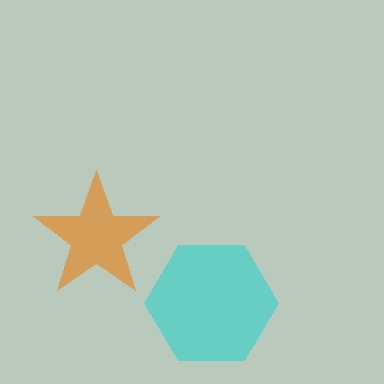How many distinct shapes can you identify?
There are 2 distinct shapes: a cyan hexagon, an orange star.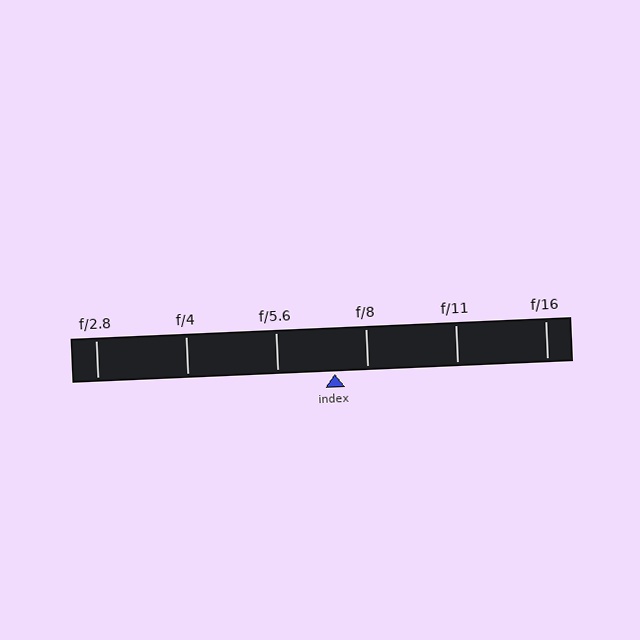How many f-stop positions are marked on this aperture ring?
There are 6 f-stop positions marked.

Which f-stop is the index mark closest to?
The index mark is closest to f/8.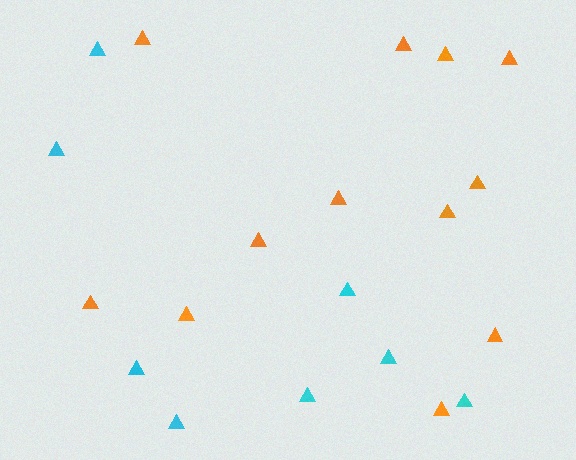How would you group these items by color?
There are 2 groups: one group of orange triangles (12) and one group of cyan triangles (8).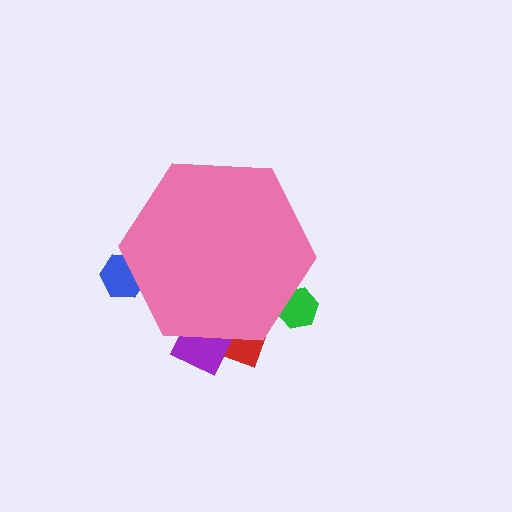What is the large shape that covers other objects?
A pink hexagon.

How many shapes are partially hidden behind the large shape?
4 shapes are partially hidden.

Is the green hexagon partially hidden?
Yes, the green hexagon is partially hidden behind the pink hexagon.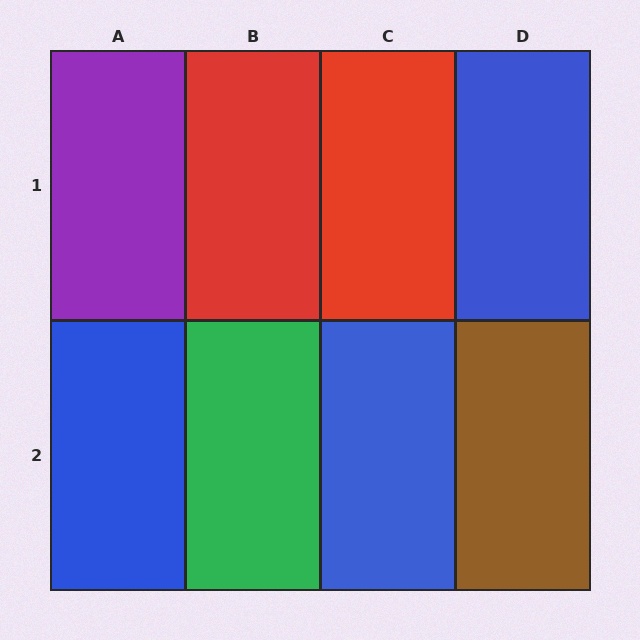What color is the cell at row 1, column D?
Blue.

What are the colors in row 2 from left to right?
Blue, green, blue, brown.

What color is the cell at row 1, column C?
Red.